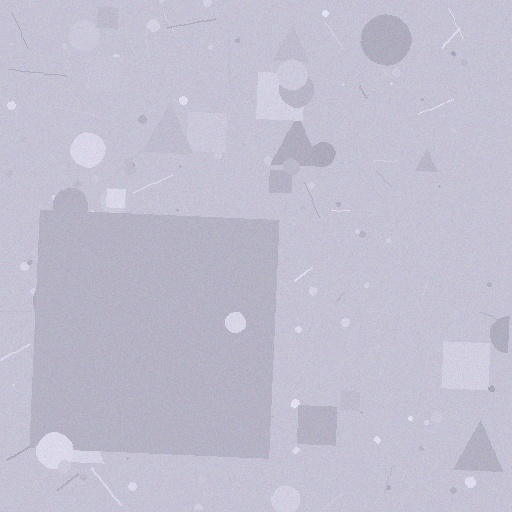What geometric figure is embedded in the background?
A square is embedded in the background.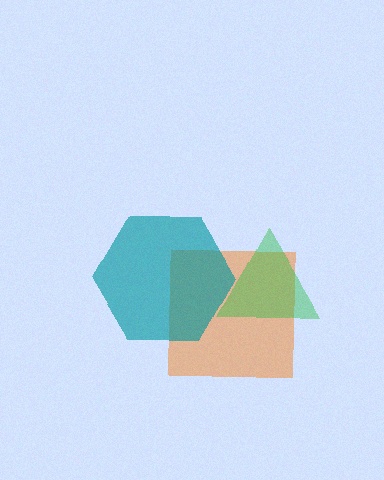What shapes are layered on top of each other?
The layered shapes are: an orange square, a green triangle, a teal hexagon.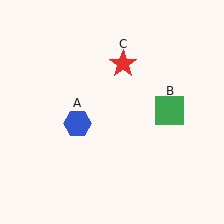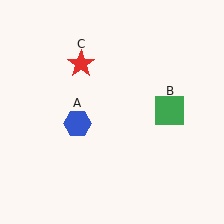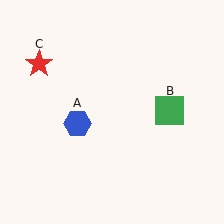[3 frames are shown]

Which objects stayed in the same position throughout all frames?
Blue hexagon (object A) and green square (object B) remained stationary.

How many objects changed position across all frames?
1 object changed position: red star (object C).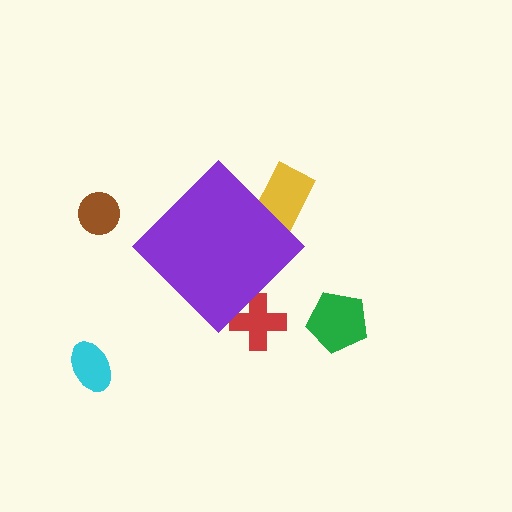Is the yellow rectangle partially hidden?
Yes, the yellow rectangle is partially hidden behind the purple diamond.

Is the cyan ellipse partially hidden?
No, the cyan ellipse is fully visible.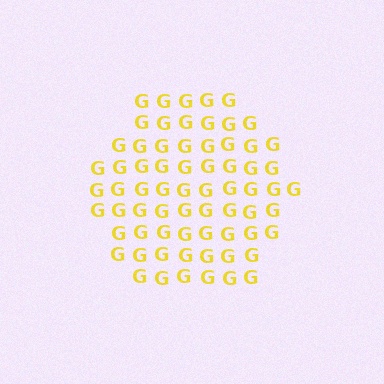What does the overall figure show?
The overall figure shows a hexagon.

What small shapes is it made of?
It is made of small letter G's.